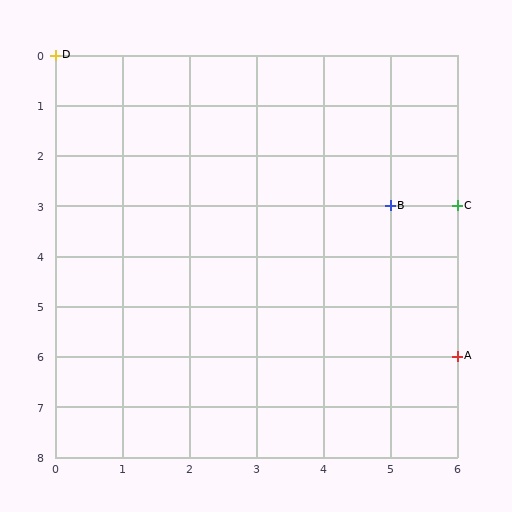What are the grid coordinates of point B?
Point B is at grid coordinates (5, 3).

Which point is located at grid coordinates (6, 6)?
Point A is at (6, 6).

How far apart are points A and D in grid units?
Points A and D are 6 columns and 6 rows apart (about 8.5 grid units diagonally).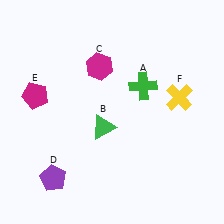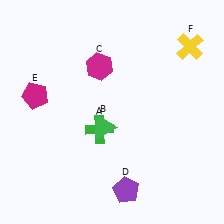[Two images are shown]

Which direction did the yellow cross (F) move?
The yellow cross (F) moved up.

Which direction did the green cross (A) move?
The green cross (A) moved left.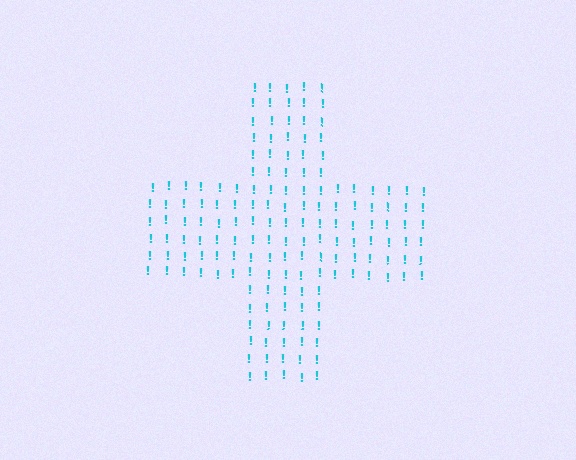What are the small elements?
The small elements are exclamation marks.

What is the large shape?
The large shape is a cross.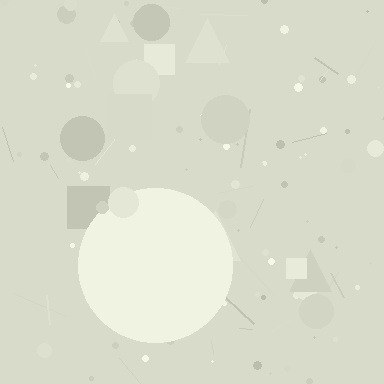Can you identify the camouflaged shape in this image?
The camouflaged shape is a circle.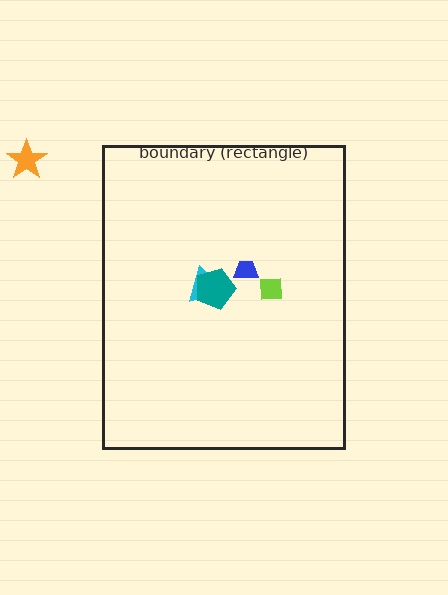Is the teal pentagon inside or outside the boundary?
Inside.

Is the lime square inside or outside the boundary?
Inside.